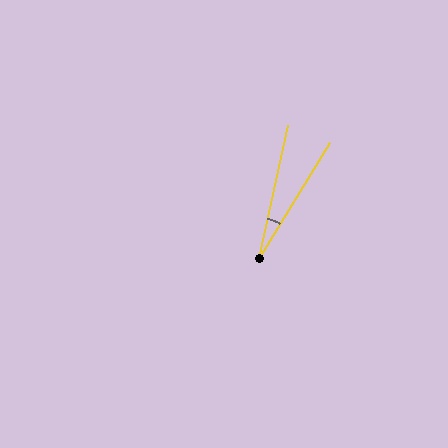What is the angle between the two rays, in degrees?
Approximately 19 degrees.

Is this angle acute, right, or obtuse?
It is acute.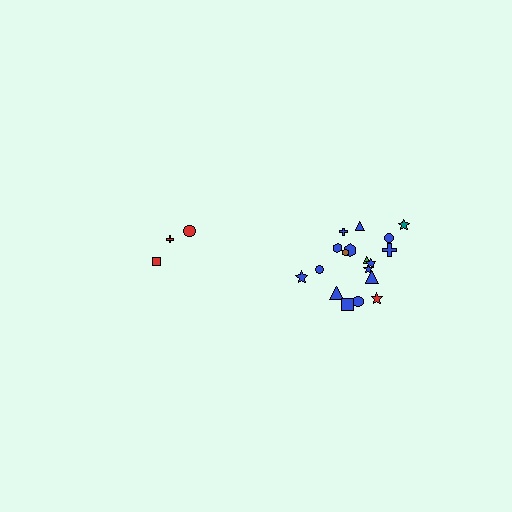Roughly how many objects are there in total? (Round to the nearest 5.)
Roughly 20 objects in total.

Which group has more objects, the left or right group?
The right group.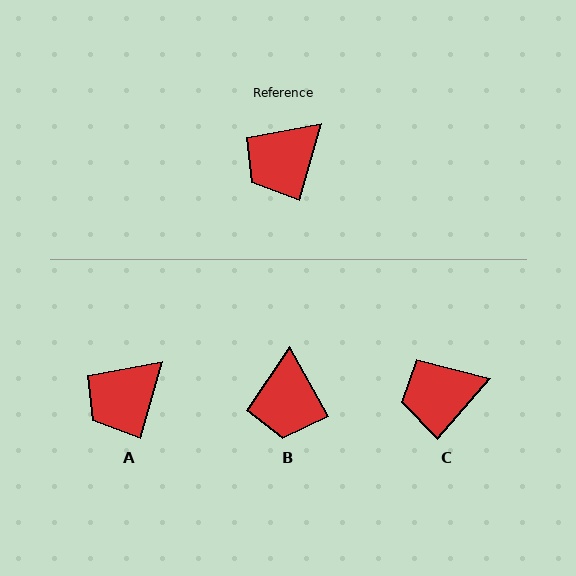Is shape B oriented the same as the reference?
No, it is off by about 45 degrees.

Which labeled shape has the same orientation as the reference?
A.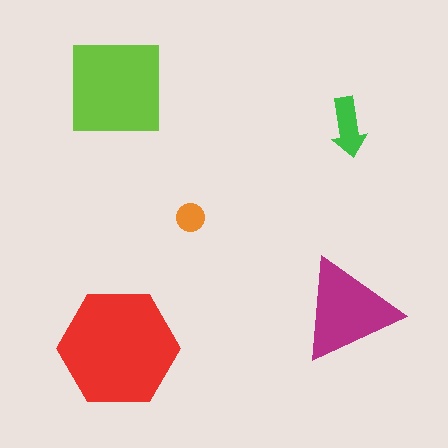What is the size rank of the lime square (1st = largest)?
2nd.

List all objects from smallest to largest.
The orange circle, the green arrow, the magenta triangle, the lime square, the red hexagon.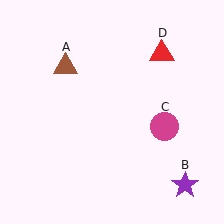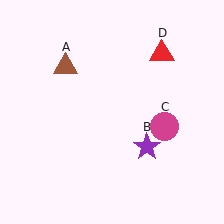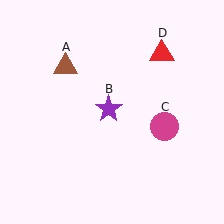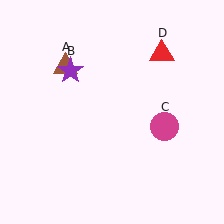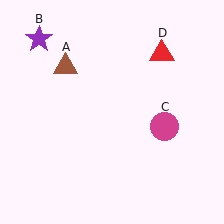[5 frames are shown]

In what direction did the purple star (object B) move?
The purple star (object B) moved up and to the left.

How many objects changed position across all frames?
1 object changed position: purple star (object B).